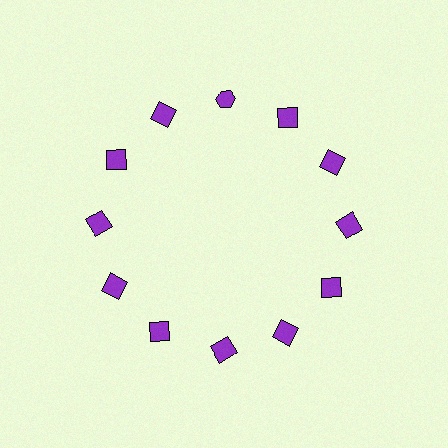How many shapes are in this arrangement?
There are 12 shapes arranged in a ring pattern.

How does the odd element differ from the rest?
It has a different shape: hexagon instead of square.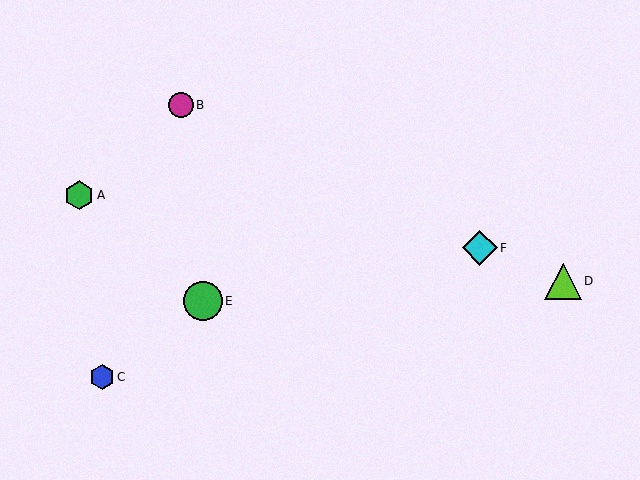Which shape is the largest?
The green circle (labeled E) is the largest.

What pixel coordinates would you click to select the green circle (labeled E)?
Click at (203, 301) to select the green circle E.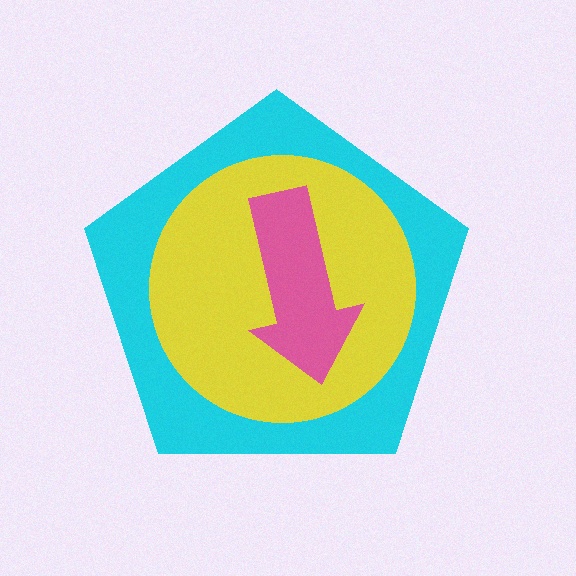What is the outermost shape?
The cyan pentagon.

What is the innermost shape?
The pink arrow.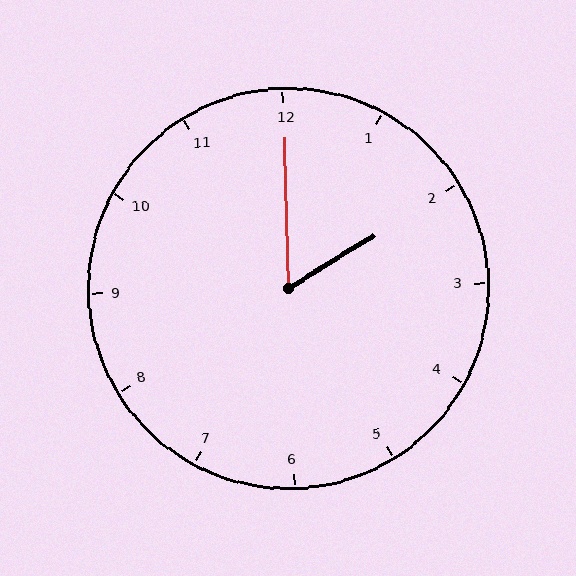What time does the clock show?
2:00.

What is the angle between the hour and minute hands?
Approximately 60 degrees.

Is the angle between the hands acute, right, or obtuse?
It is acute.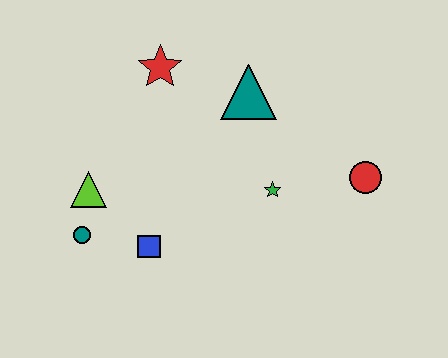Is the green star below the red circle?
Yes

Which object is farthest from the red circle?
The teal circle is farthest from the red circle.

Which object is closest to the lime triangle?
The teal circle is closest to the lime triangle.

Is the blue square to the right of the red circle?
No